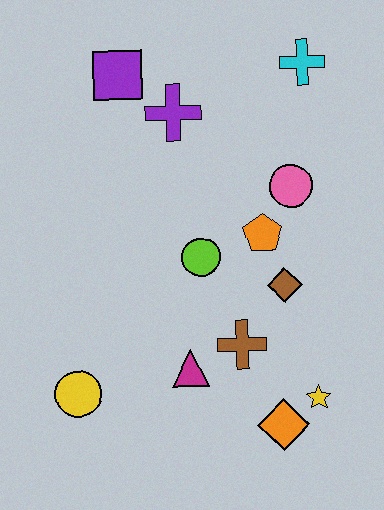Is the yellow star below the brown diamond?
Yes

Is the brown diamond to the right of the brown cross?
Yes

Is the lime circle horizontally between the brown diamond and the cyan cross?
No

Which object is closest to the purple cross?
The purple square is closest to the purple cross.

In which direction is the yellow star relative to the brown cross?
The yellow star is to the right of the brown cross.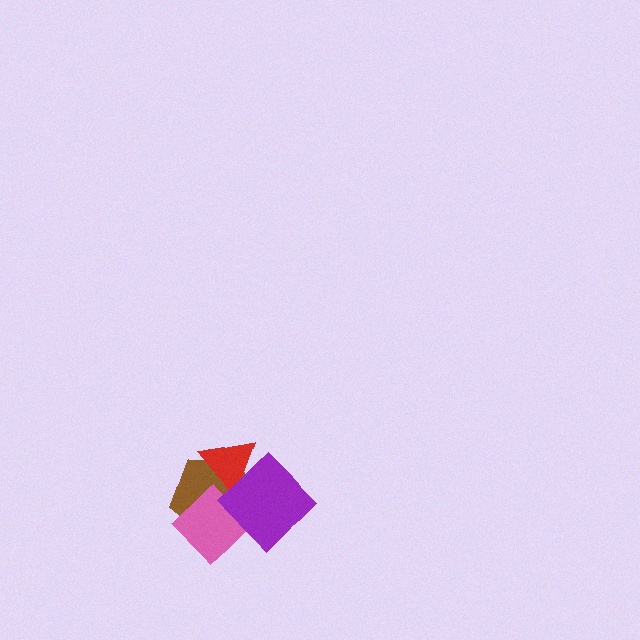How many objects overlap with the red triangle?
3 objects overlap with the red triangle.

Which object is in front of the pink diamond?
The purple diamond is in front of the pink diamond.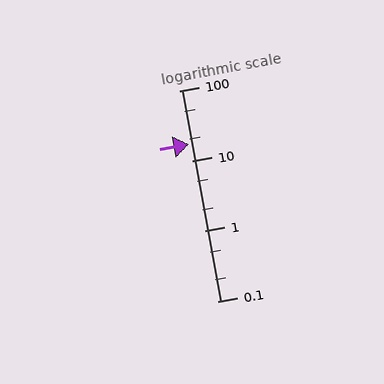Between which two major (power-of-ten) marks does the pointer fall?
The pointer is between 10 and 100.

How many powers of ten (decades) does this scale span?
The scale spans 3 decades, from 0.1 to 100.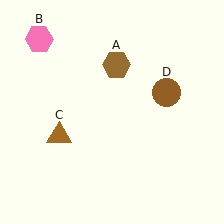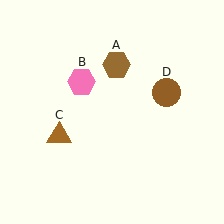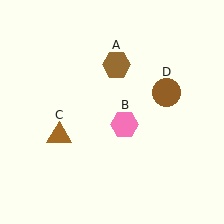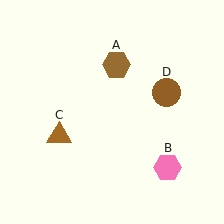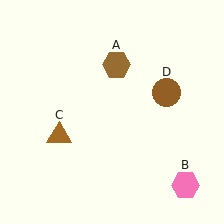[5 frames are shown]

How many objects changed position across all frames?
1 object changed position: pink hexagon (object B).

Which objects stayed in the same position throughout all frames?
Brown hexagon (object A) and brown triangle (object C) and brown circle (object D) remained stationary.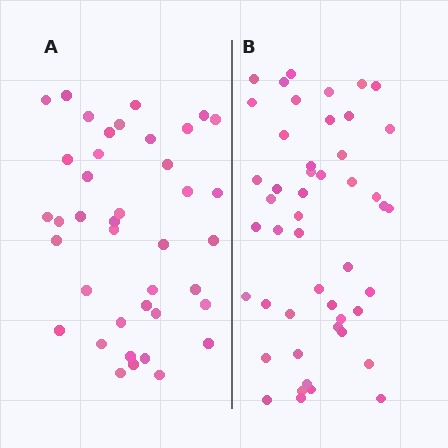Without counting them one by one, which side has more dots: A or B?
Region B (the right region) has more dots.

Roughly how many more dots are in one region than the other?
Region B has roughly 8 or so more dots than region A.